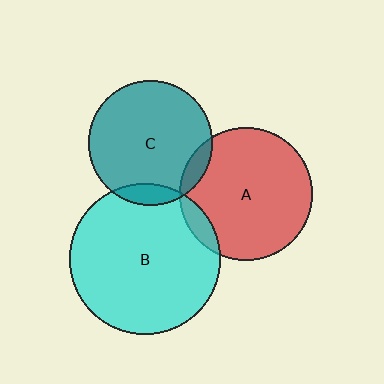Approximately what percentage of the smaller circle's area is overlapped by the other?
Approximately 10%.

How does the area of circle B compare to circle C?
Approximately 1.5 times.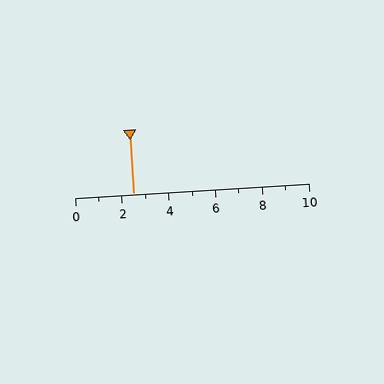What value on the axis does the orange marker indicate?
The marker indicates approximately 2.5.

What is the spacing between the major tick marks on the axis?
The major ticks are spaced 2 apart.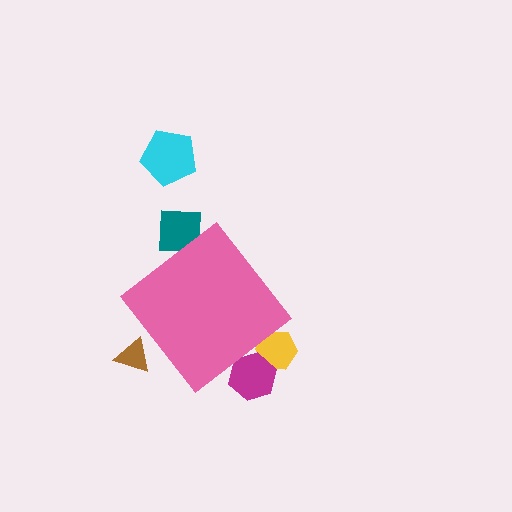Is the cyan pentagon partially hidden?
No, the cyan pentagon is fully visible.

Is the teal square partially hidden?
Yes, the teal square is partially hidden behind the pink diamond.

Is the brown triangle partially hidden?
Yes, the brown triangle is partially hidden behind the pink diamond.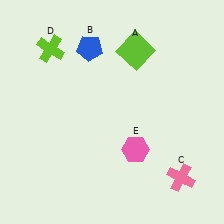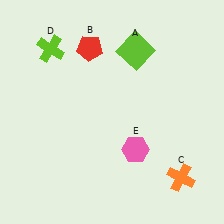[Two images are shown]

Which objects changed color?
B changed from blue to red. C changed from pink to orange.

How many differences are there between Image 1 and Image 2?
There are 2 differences between the two images.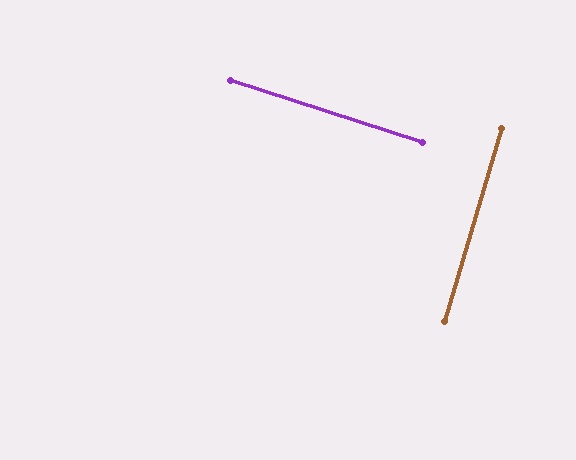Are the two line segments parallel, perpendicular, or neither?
Perpendicular — they meet at approximately 89°.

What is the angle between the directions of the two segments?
Approximately 89 degrees.